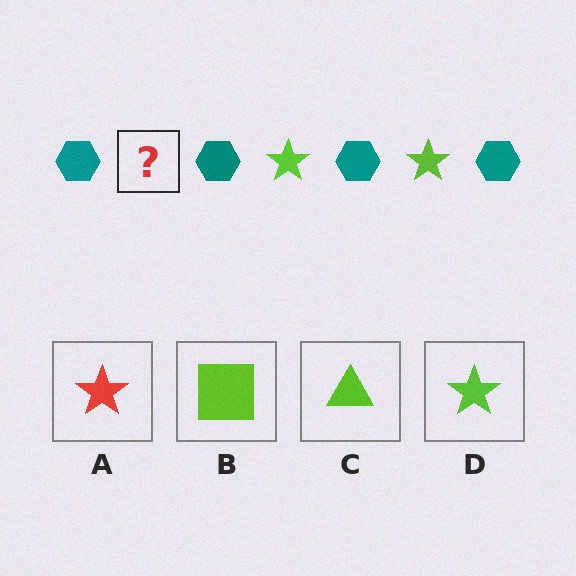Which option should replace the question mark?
Option D.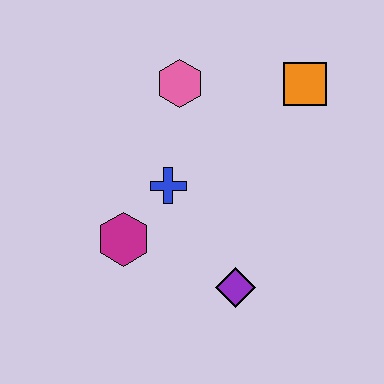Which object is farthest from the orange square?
The magenta hexagon is farthest from the orange square.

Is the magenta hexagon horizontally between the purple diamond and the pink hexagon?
No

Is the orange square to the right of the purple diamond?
Yes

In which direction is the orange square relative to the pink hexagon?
The orange square is to the right of the pink hexagon.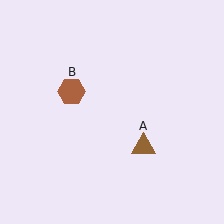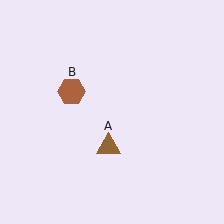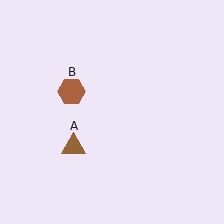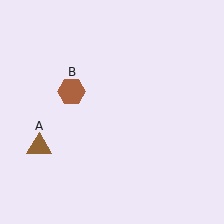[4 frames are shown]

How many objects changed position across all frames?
1 object changed position: brown triangle (object A).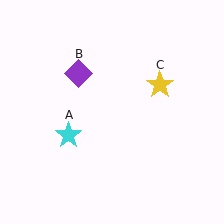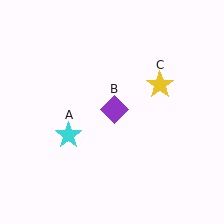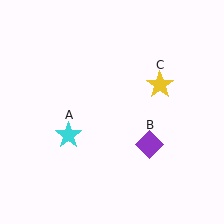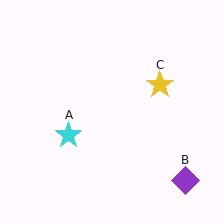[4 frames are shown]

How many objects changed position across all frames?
1 object changed position: purple diamond (object B).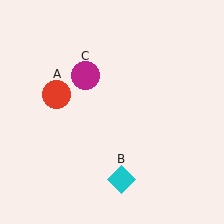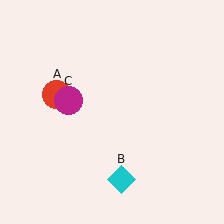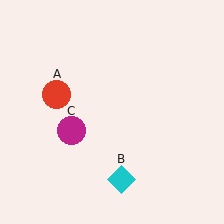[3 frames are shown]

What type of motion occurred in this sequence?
The magenta circle (object C) rotated counterclockwise around the center of the scene.